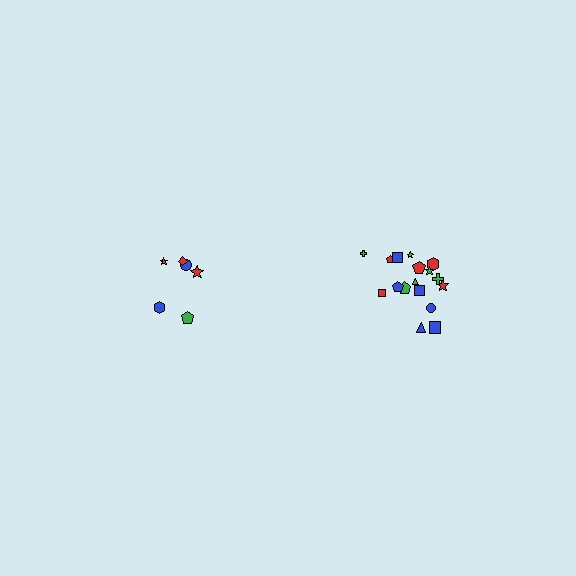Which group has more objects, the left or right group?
The right group.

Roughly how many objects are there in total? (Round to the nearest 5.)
Roughly 25 objects in total.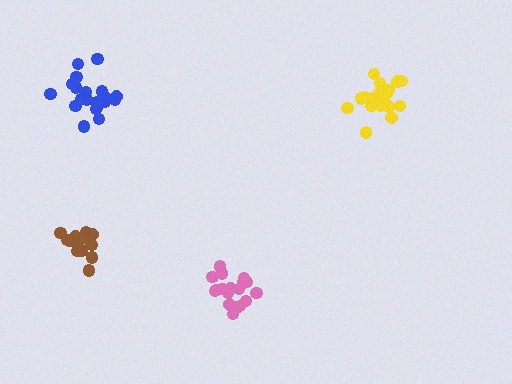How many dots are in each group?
Group 1: 15 dots, Group 2: 18 dots, Group 3: 20 dots, Group 4: 20 dots (73 total).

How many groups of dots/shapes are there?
There are 4 groups.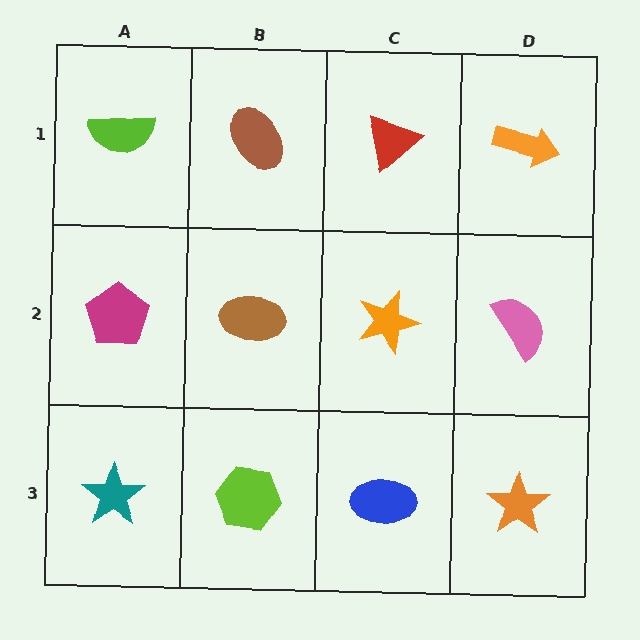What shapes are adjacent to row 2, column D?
An orange arrow (row 1, column D), an orange star (row 3, column D), an orange star (row 2, column C).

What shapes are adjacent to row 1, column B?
A brown ellipse (row 2, column B), a lime semicircle (row 1, column A), a red triangle (row 1, column C).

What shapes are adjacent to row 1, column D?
A pink semicircle (row 2, column D), a red triangle (row 1, column C).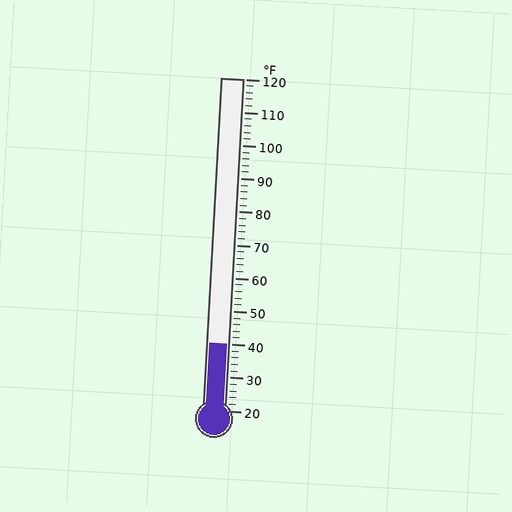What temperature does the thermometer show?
The thermometer shows approximately 40°F.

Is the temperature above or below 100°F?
The temperature is below 100°F.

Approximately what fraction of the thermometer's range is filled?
The thermometer is filled to approximately 20% of its range.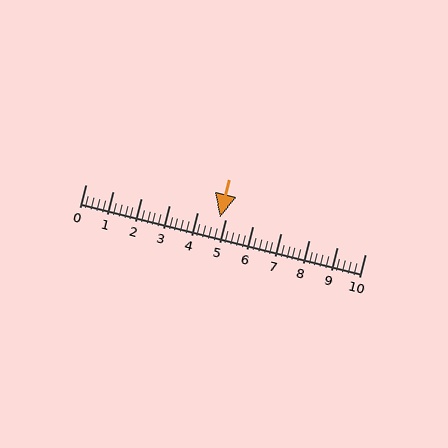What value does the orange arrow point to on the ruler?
The orange arrow points to approximately 4.8.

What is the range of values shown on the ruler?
The ruler shows values from 0 to 10.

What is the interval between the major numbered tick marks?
The major tick marks are spaced 1 units apart.